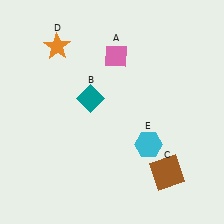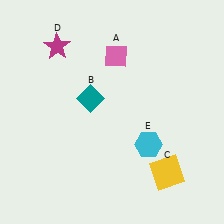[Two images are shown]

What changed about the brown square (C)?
In Image 1, C is brown. In Image 2, it changed to yellow.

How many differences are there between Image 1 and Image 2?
There are 2 differences between the two images.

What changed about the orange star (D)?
In Image 1, D is orange. In Image 2, it changed to magenta.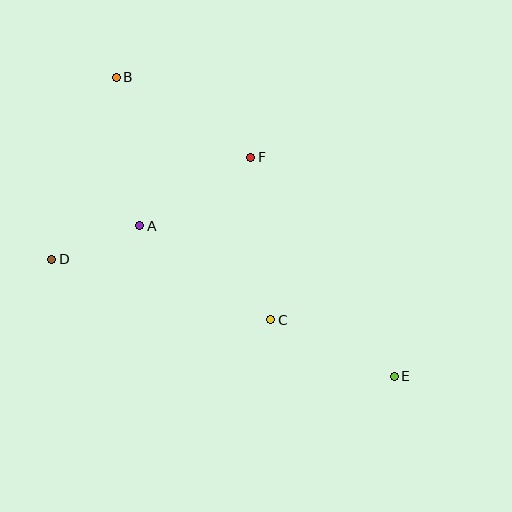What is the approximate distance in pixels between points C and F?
The distance between C and F is approximately 164 pixels.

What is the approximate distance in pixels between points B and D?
The distance between B and D is approximately 193 pixels.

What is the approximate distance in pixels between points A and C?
The distance between A and C is approximately 161 pixels.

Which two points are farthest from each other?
Points B and E are farthest from each other.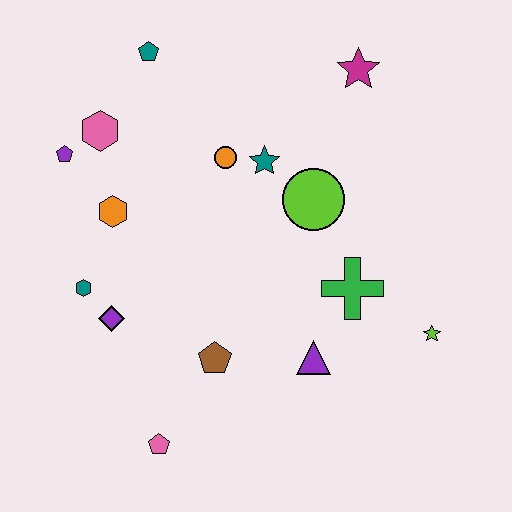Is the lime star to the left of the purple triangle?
No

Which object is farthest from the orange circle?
The pink pentagon is farthest from the orange circle.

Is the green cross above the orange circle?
No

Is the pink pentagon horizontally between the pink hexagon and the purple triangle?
Yes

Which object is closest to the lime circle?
The teal star is closest to the lime circle.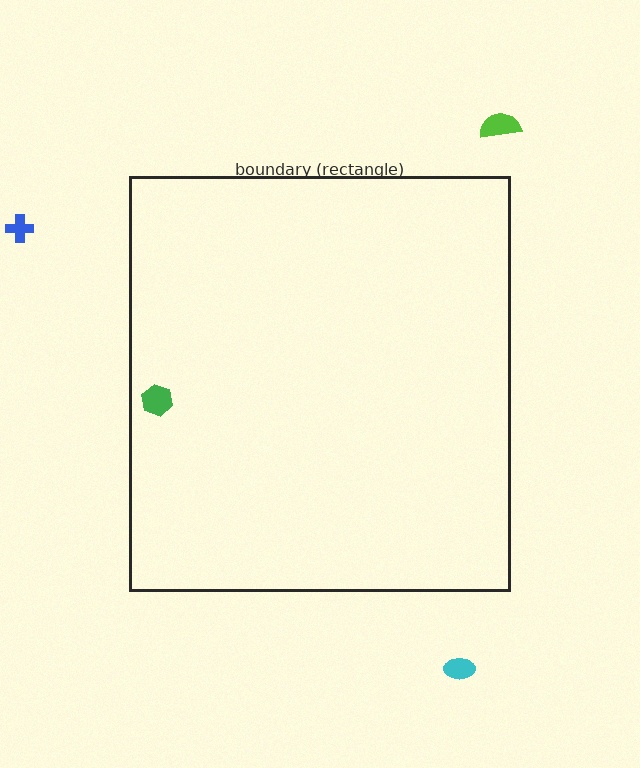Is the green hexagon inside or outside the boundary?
Inside.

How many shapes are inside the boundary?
1 inside, 3 outside.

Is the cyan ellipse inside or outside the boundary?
Outside.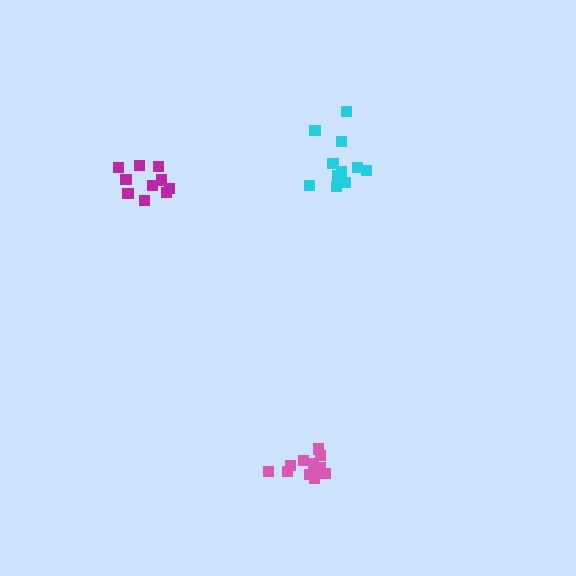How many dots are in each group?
Group 1: 11 dots, Group 2: 11 dots, Group 3: 10 dots (32 total).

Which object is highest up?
The cyan cluster is topmost.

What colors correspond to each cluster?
The clusters are colored: pink, cyan, magenta.